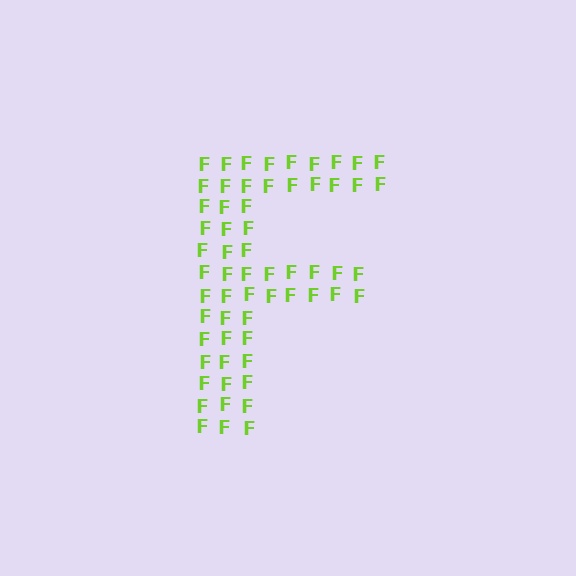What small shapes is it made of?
It is made of small letter F's.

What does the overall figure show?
The overall figure shows the letter F.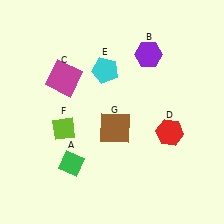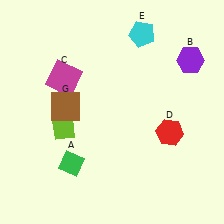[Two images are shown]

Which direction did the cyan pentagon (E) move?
The cyan pentagon (E) moved right.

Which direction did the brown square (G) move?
The brown square (G) moved left.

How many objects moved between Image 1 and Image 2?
3 objects moved between the two images.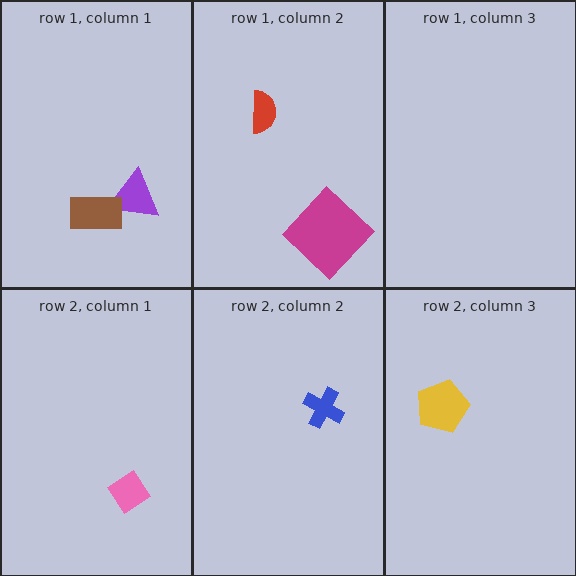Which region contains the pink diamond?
The row 2, column 1 region.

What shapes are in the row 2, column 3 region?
The yellow pentagon.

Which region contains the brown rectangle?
The row 1, column 1 region.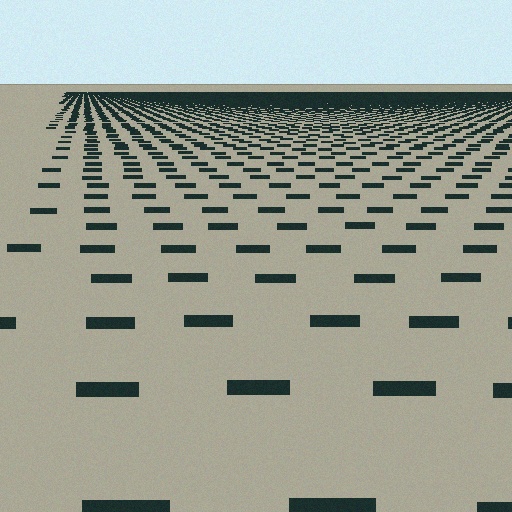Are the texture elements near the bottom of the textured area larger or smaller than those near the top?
Larger. Near the bottom, elements are closer to the viewer and appear at a bigger on-screen size.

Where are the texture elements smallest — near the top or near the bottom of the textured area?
Near the top.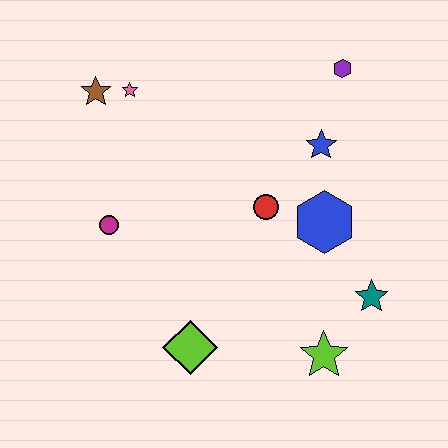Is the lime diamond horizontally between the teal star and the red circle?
No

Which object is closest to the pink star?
The brown star is closest to the pink star.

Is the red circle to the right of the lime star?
No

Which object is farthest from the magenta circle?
The purple hexagon is farthest from the magenta circle.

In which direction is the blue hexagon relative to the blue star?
The blue hexagon is below the blue star.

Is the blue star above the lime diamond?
Yes